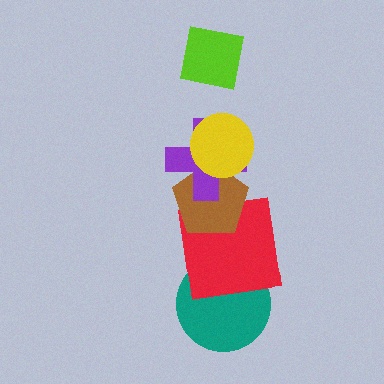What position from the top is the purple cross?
The purple cross is 3rd from the top.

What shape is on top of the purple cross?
The yellow circle is on top of the purple cross.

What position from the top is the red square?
The red square is 5th from the top.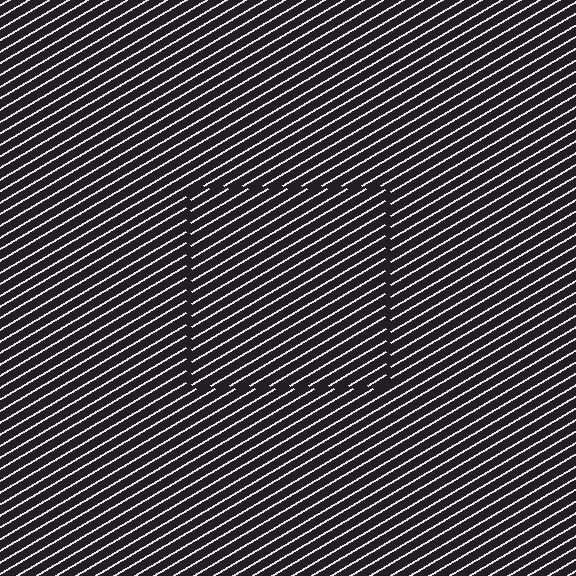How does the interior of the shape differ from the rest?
The interior of the shape contains the same grating, shifted by half a period — the contour is defined by the phase discontinuity where line-ends from the inner and outer gratings abut.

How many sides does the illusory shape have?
4 sides — the line-ends trace a square.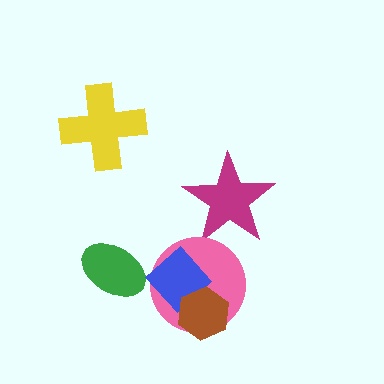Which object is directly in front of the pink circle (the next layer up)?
The blue diamond is directly in front of the pink circle.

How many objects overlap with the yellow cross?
0 objects overlap with the yellow cross.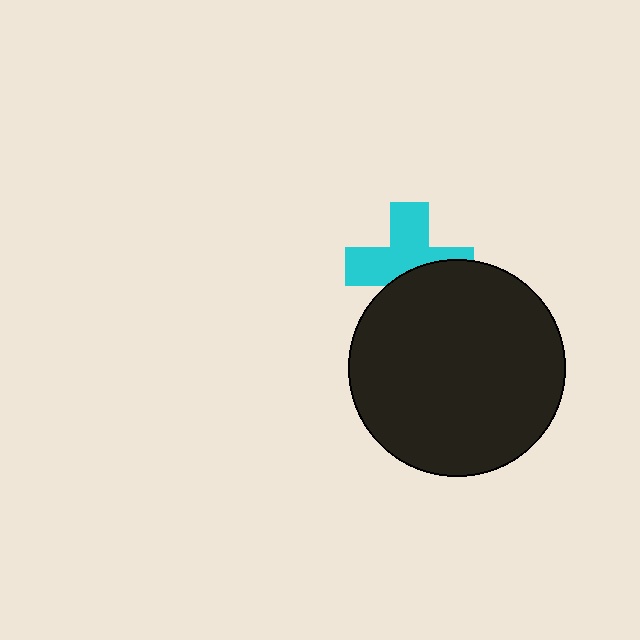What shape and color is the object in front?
The object in front is a black circle.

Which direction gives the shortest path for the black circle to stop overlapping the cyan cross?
Moving down gives the shortest separation.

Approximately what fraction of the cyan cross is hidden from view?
Roughly 42% of the cyan cross is hidden behind the black circle.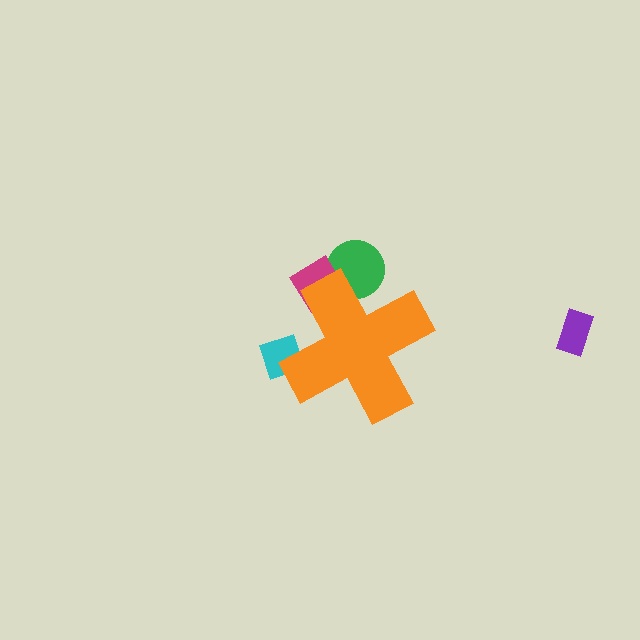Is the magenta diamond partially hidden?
Yes, the magenta diamond is partially hidden behind the orange cross.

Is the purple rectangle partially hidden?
No, the purple rectangle is fully visible.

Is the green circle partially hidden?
Yes, the green circle is partially hidden behind the orange cross.